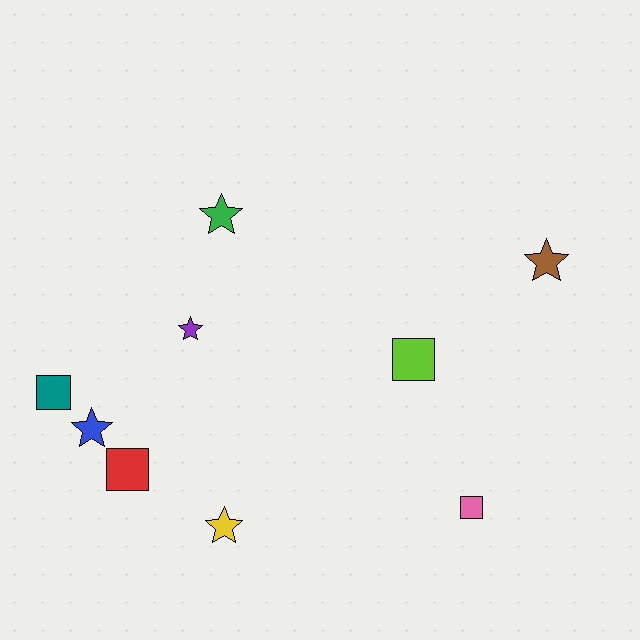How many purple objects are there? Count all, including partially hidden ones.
There is 1 purple object.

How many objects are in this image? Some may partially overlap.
There are 9 objects.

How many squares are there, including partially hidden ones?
There are 4 squares.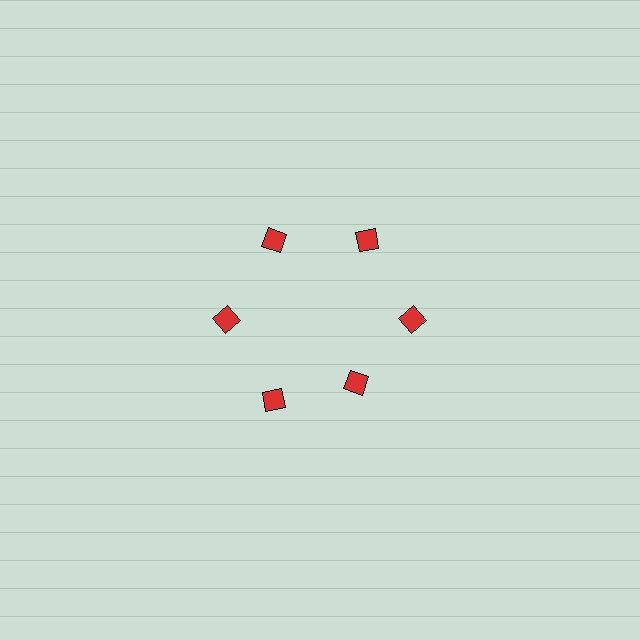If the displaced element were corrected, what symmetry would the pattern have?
It would have 6-fold rotational symmetry — the pattern would map onto itself every 60 degrees.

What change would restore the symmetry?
The symmetry would be restored by moving it outward, back onto the ring so that all 6 diamonds sit at equal angles and equal distance from the center.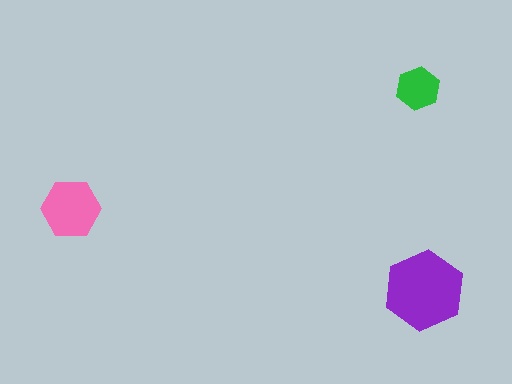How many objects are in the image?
There are 3 objects in the image.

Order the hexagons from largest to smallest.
the purple one, the pink one, the green one.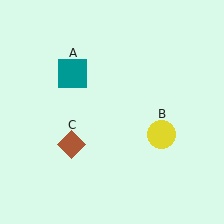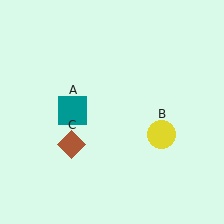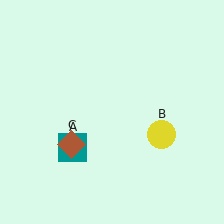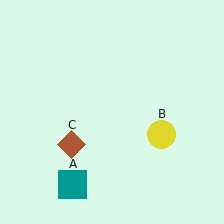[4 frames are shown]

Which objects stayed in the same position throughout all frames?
Yellow circle (object B) and brown diamond (object C) remained stationary.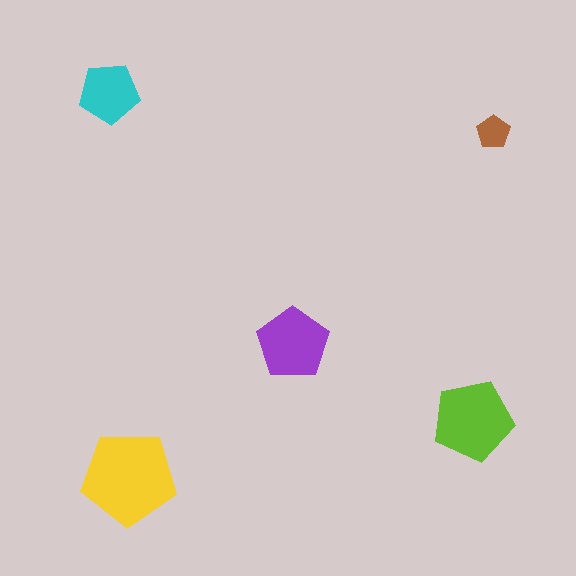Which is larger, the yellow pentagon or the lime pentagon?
The yellow one.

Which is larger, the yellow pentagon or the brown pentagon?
The yellow one.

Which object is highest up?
The cyan pentagon is topmost.